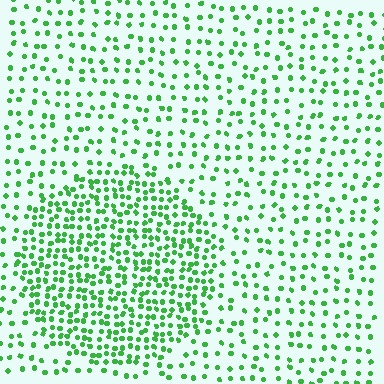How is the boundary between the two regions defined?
The boundary is defined by a change in element density (approximately 2.2x ratio). All elements are the same color, size, and shape.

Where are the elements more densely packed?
The elements are more densely packed inside the circle boundary.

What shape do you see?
I see a circle.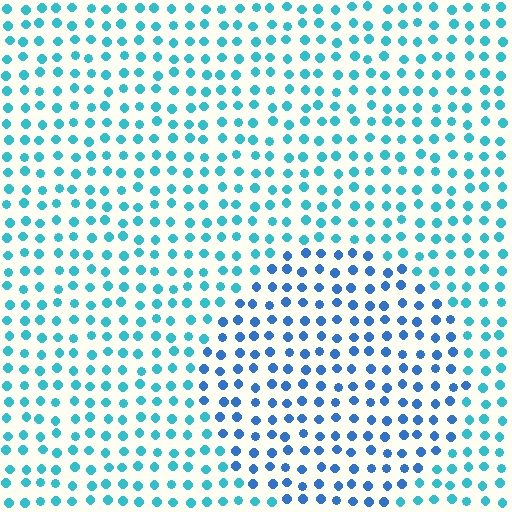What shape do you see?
I see a circle.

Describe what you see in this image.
The image is filled with small cyan elements in a uniform arrangement. A circle-shaped region is visible where the elements are tinted to a slightly different hue, forming a subtle color boundary.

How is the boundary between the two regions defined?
The boundary is defined purely by a slight shift in hue (about 30 degrees). Spacing, size, and orientation are identical on both sides.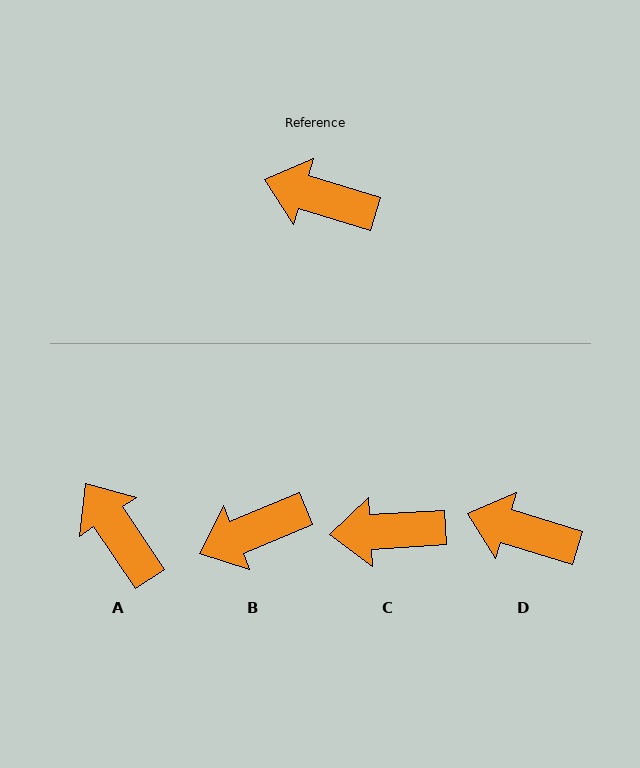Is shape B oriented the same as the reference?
No, it is off by about 40 degrees.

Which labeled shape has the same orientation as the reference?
D.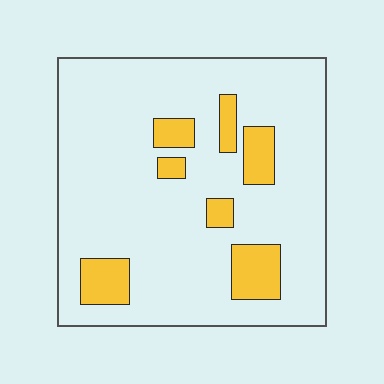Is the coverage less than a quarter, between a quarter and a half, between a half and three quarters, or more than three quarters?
Less than a quarter.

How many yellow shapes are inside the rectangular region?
7.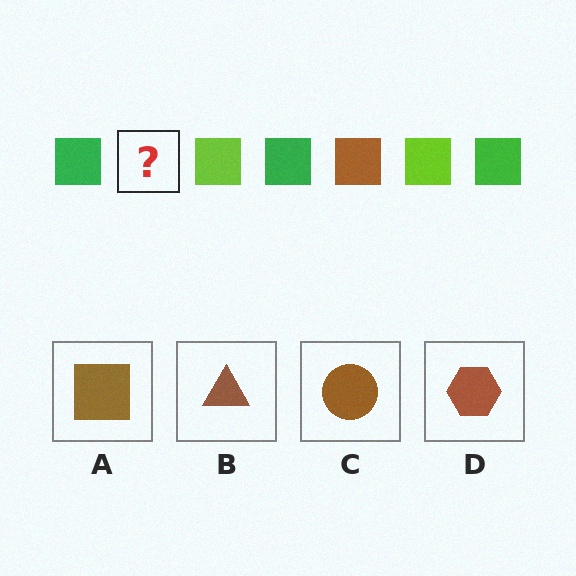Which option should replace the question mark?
Option A.